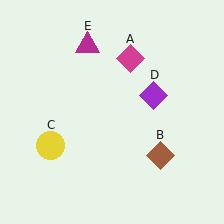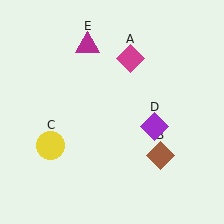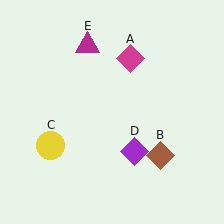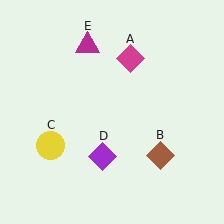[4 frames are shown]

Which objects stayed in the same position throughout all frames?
Magenta diamond (object A) and brown diamond (object B) and yellow circle (object C) and magenta triangle (object E) remained stationary.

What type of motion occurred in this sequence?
The purple diamond (object D) rotated clockwise around the center of the scene.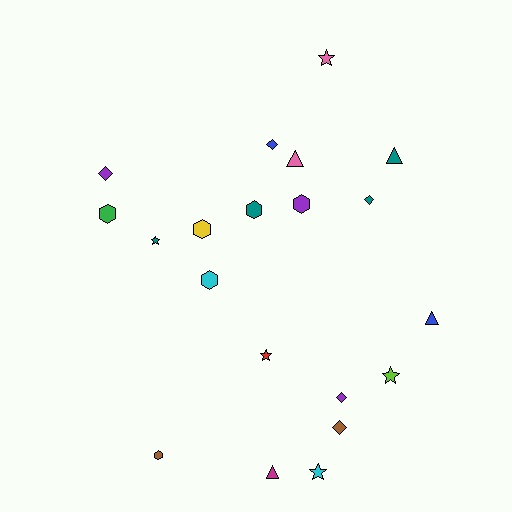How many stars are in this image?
There are 5 stars.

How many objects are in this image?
There are 20 objects.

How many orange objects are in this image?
There are no orange objects.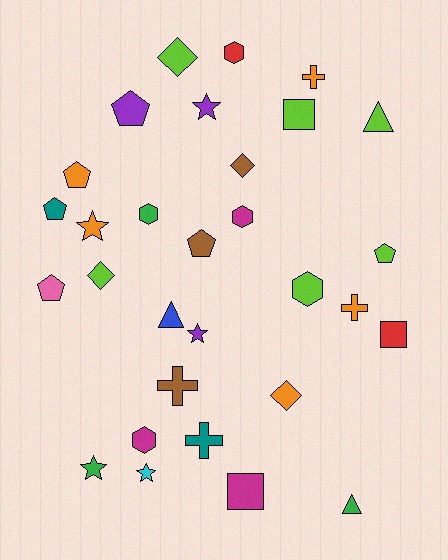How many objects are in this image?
There are 30 objects.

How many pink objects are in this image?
There is 1 pink object.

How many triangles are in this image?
There are 3 triangles.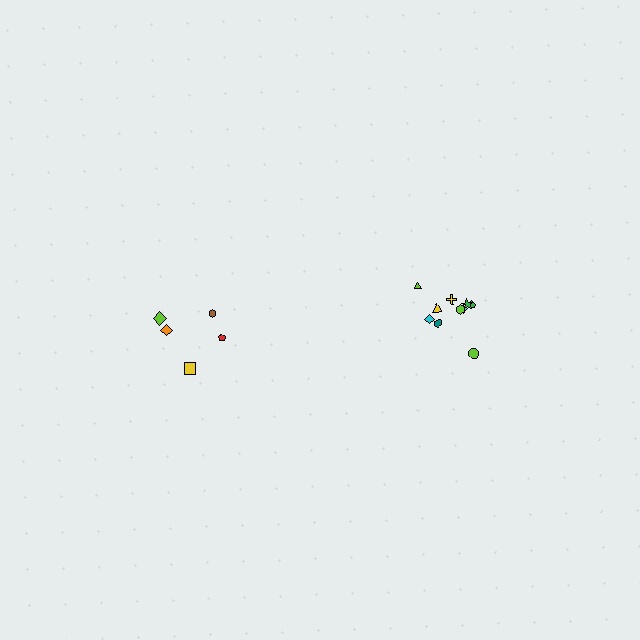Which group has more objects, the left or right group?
The right group.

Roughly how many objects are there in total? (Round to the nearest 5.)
Roughly 15 objects in total.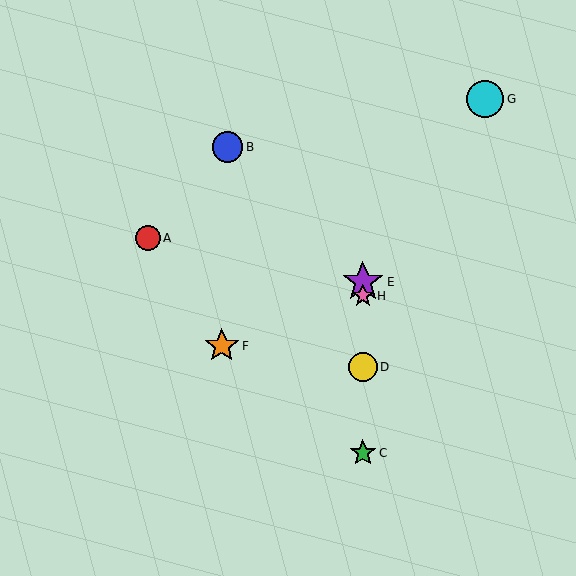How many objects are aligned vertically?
4 objects (C, D, E, H) are aligned vertically.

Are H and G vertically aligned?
No, H is at x≈363 and G is at x≈485.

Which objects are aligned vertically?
Objects C, D, E, H are aligned vertically.